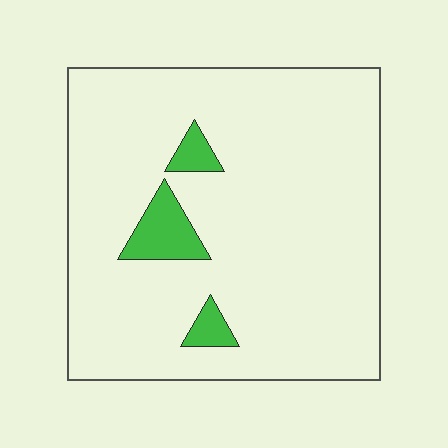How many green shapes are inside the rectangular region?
3.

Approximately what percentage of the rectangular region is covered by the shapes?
Approximately 5%.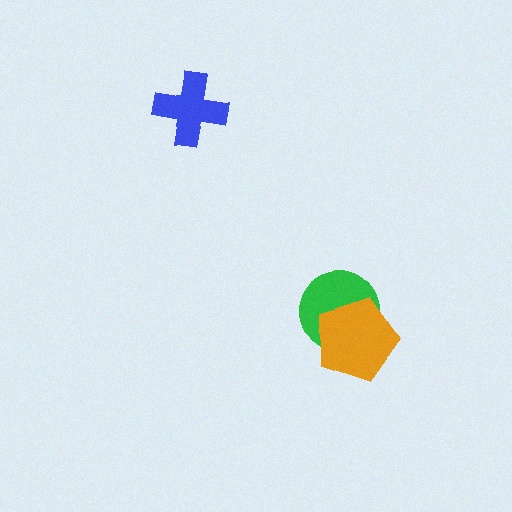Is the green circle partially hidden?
Yes, it is partially covered by another shape.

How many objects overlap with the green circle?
1 object overlaps with the green circle.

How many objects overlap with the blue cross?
0 objects overlap with the blue cross.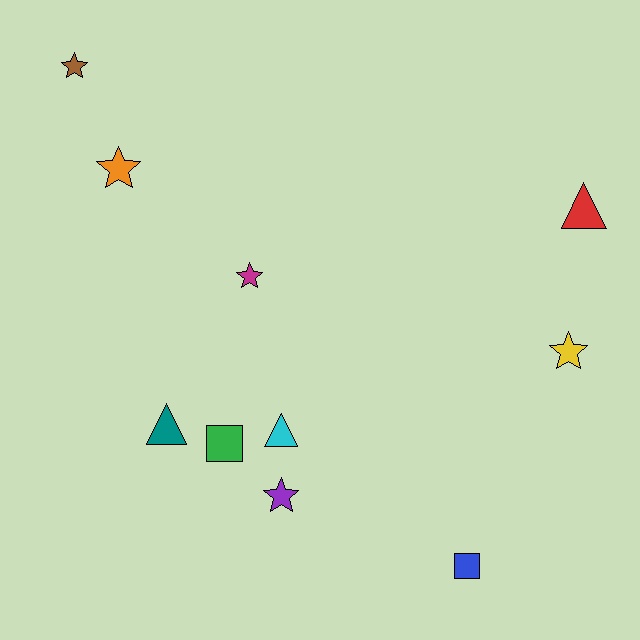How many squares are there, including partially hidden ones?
There are 2 squares.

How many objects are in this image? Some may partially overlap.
There are 10 objects.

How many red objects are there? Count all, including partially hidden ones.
There is 1 red object.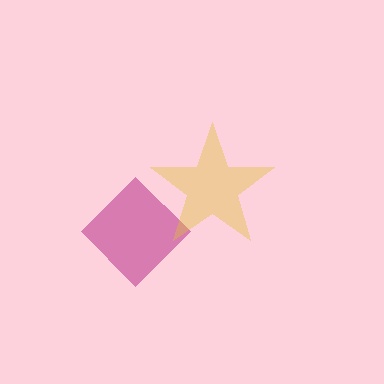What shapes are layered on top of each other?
The layered shapes are: a magenta diamond, a yellow star.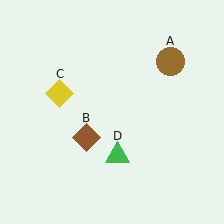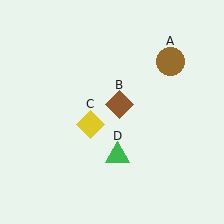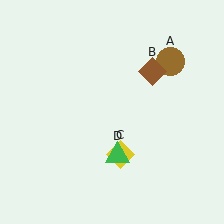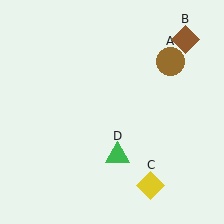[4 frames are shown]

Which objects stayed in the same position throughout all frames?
Brown circle (object A) and green triangle (object D) remained stationary.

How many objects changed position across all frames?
2 objects changed position: brown diamond (object B), yellow diamond (object C).